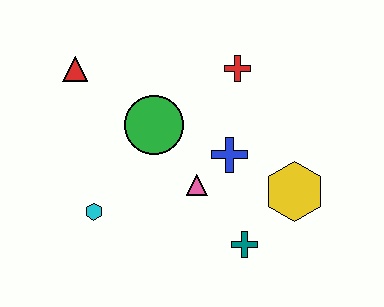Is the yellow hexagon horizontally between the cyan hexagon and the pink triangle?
No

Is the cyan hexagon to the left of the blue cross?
Yes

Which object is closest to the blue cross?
The pink triangle is closest to the blue cross.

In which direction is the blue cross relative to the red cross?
The blue cross is below the red cross.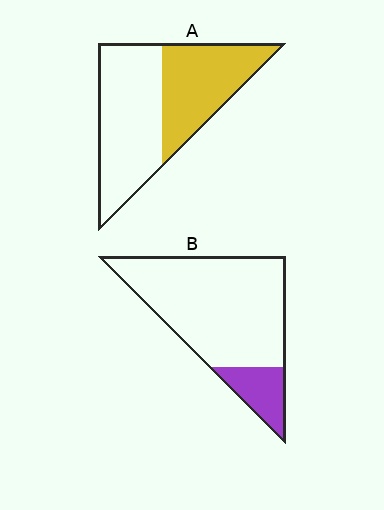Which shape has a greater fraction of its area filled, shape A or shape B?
Shape A.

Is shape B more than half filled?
No.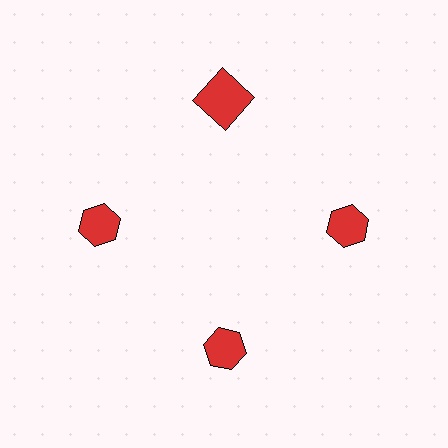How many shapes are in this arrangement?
There are 4 shapes arranged in a ring pattern.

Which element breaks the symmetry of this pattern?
The red square at roughly the 12 o'clock position breaks the symmetry. All other shapes are red hexagons.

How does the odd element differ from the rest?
It has a different shape: square instead of hexagon.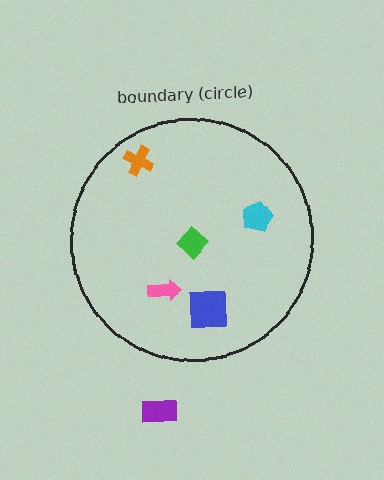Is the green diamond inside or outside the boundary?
Inside.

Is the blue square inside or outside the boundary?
Inside.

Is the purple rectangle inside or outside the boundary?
Outside.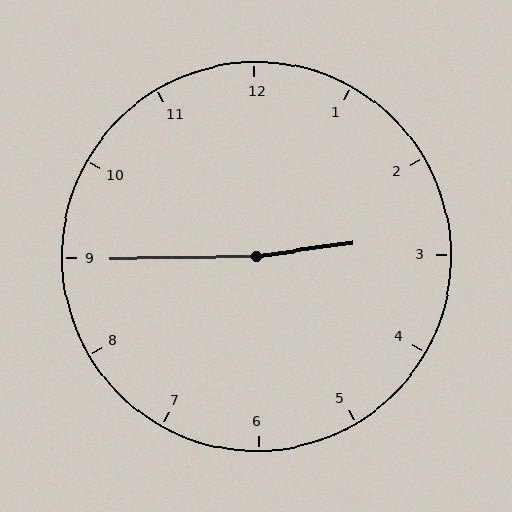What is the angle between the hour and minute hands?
Approximately 172 degrees.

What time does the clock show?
2:45.